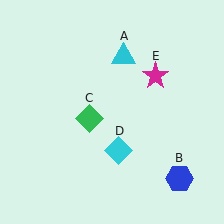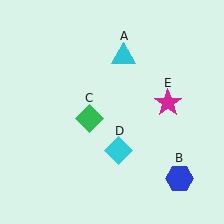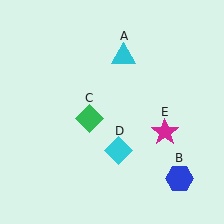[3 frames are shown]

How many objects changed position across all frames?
1 object changed position: magenta star (object E).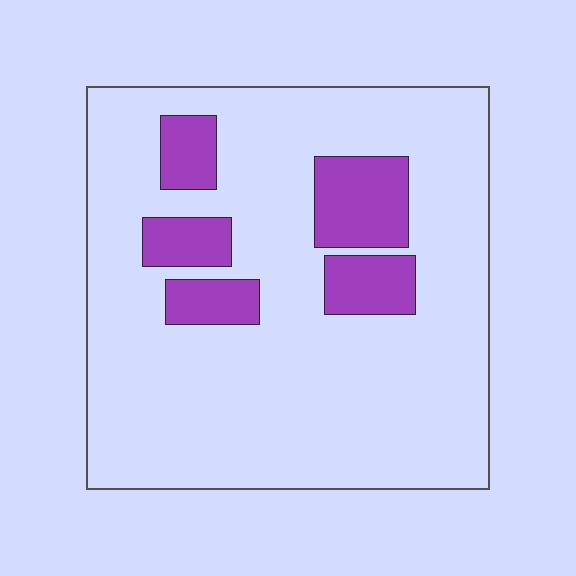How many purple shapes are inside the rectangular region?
5.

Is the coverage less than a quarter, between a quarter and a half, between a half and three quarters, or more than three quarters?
Less than a quarter.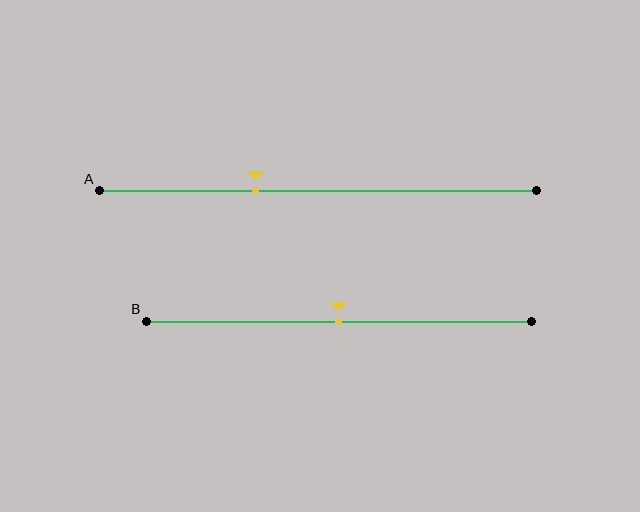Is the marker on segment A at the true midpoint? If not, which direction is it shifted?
No, the marker on segment A is shifted to the left by about 14% of the segment length.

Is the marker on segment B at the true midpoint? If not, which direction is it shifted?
Yes, the marker on segment B is at the true midpoint.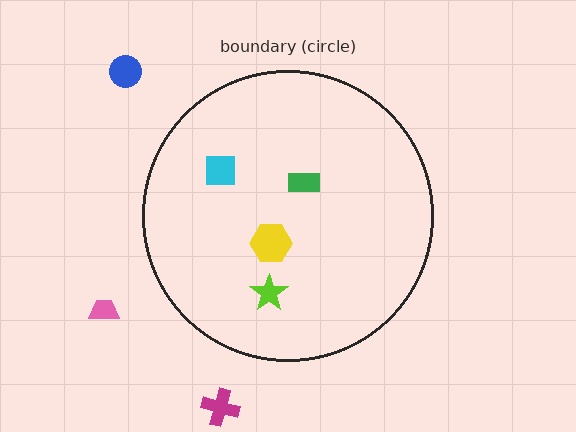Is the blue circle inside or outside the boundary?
Outside.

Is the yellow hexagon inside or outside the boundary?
Inside.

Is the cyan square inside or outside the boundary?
Inside.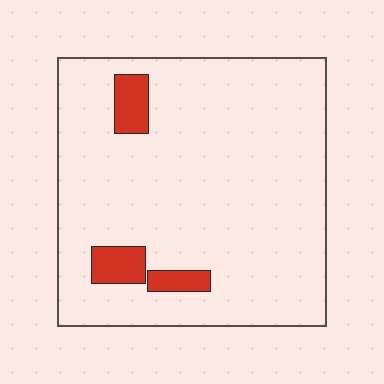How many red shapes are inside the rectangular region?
3.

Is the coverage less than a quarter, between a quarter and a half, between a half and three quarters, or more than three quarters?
Less than a quarter.